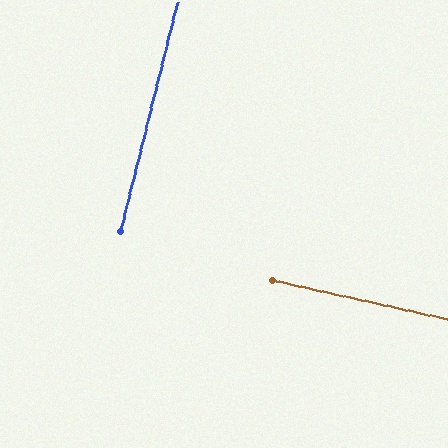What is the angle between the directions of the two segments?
Approximately 89 degrees.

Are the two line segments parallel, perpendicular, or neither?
Perpendicular — they meet at approximately 89°.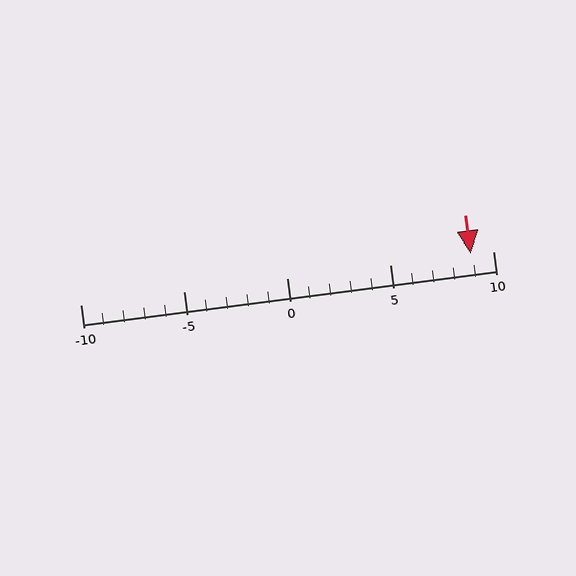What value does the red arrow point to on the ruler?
The red arrow points to approximately 9.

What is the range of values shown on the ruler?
The ruler shows values from -10 to 10.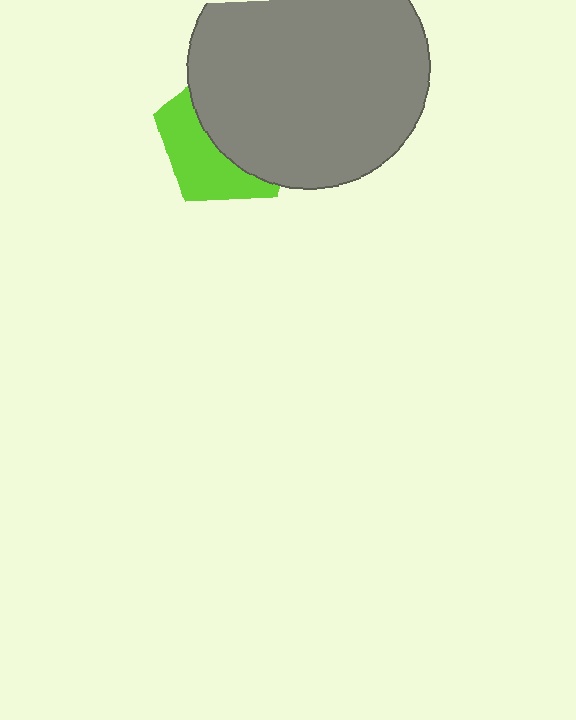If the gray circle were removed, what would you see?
You would see the complete lime pentagon.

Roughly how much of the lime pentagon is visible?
A small part of it is visible (roughly 41%).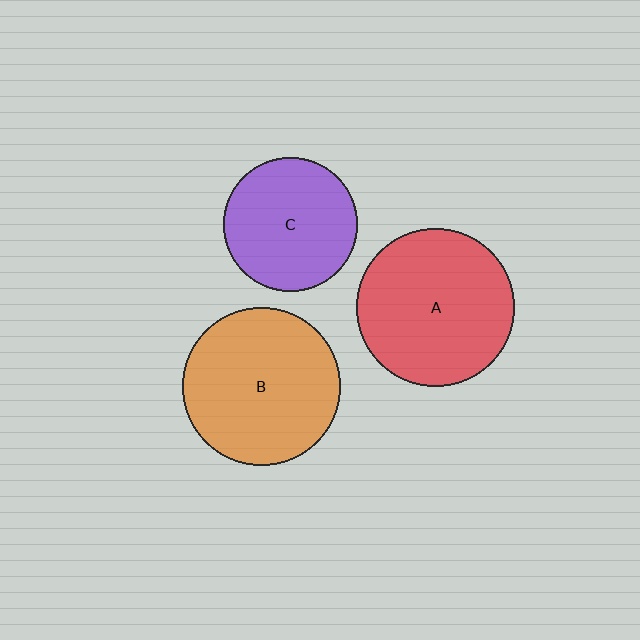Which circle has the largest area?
Circle B (orange).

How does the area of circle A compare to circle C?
Approximately 1.4 times.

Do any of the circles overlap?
No, none of the circles overlap.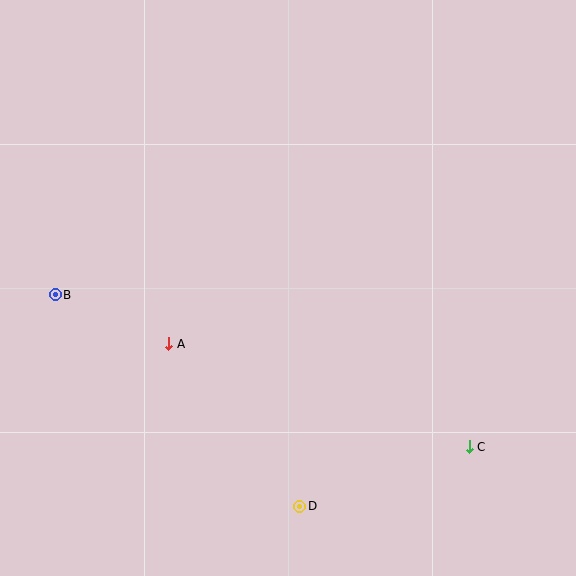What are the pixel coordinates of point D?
Point D is at (300, 506).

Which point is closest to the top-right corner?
Point C is closest to the top-right corner.